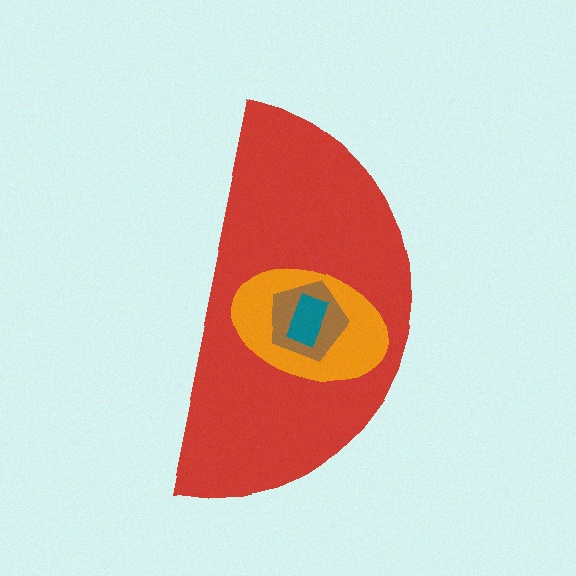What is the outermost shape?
The red semicircle.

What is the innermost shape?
The teal rectangle.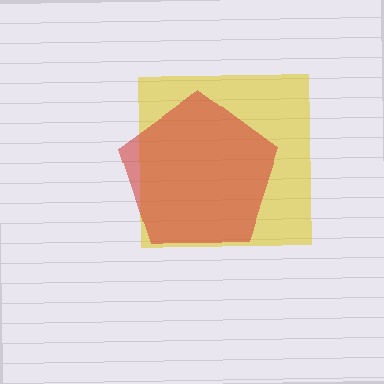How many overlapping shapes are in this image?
There are 2 overlapping shapes in the image.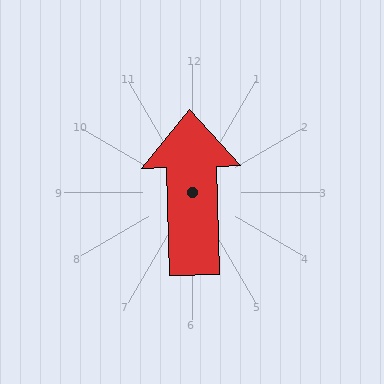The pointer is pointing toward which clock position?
Roughly 12 o'clock.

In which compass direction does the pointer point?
North.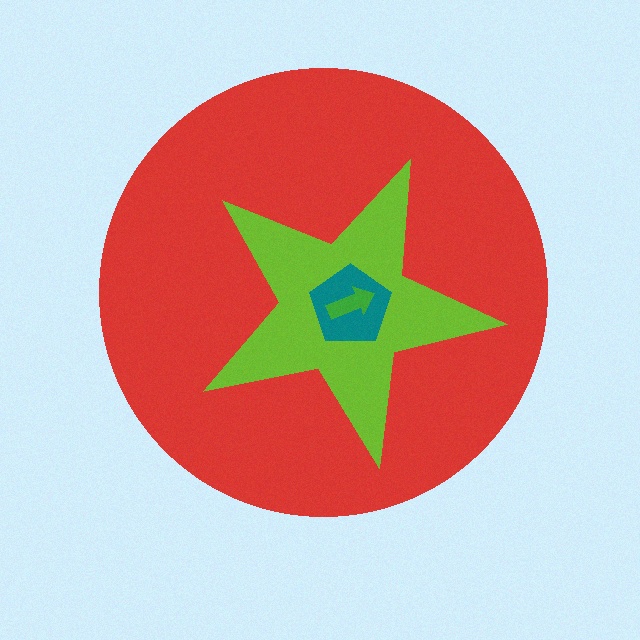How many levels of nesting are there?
4.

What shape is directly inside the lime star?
The teal pentagon.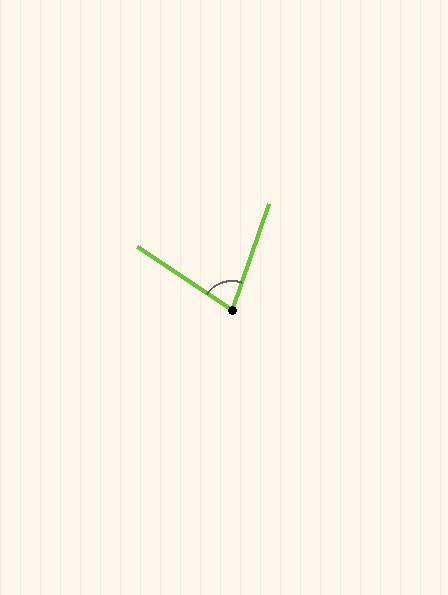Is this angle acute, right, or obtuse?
It is acute.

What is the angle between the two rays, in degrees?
Approximately 76 degrees.